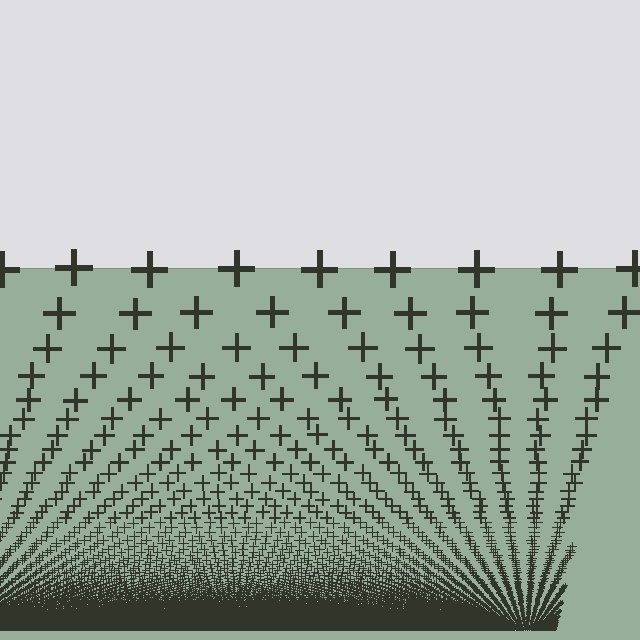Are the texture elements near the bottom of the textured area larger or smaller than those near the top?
Smaller. The gradient is inverted — elements near the bottom are smaller and denser.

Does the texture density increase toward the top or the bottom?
Density increases toward the bottom.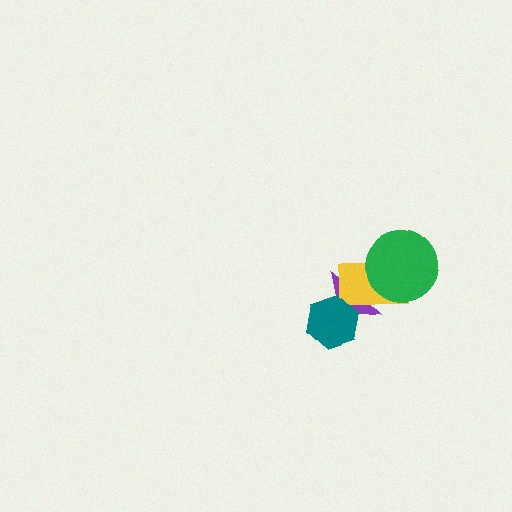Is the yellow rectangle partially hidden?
Yes, it is partially covered by another shape.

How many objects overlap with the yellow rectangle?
2 objects overlap with the yellow rectangle.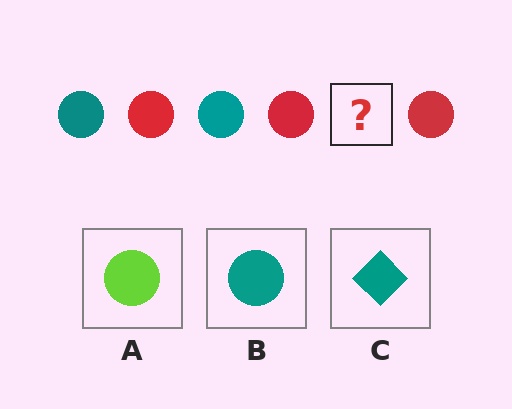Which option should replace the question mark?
Option B.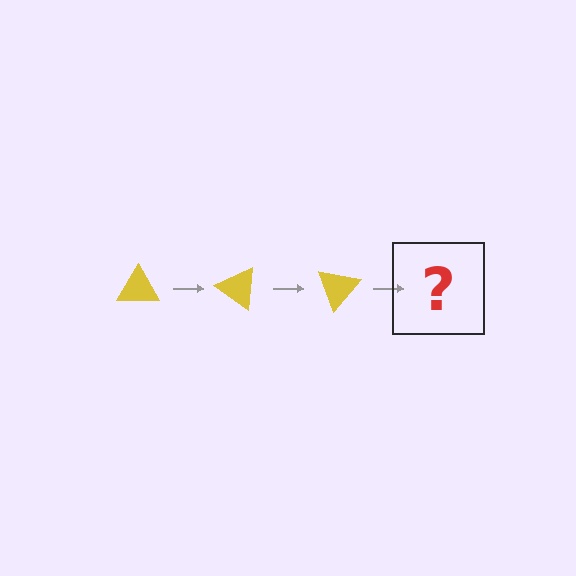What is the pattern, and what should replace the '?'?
The pattern is that the triangle rotates 35 degrees each step. The '?' should be a yellow triangle rotated 105 degrees.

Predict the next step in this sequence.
The next step is a yellow triangle rotated 105 degrees.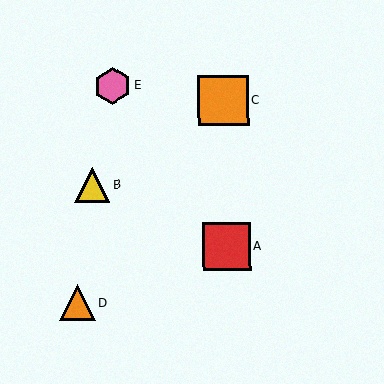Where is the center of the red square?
The center of the red square is at (227, 246).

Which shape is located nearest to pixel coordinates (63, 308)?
The orange triangle (labeled D) at (77, 302) is nearest to that location.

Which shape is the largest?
The orange square (labeled C) is the largest.